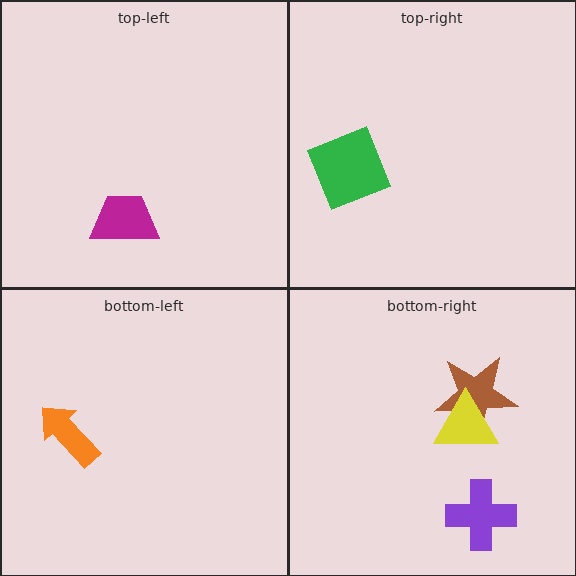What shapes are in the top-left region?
The magenta trapezoid.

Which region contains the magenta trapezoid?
The top-left region.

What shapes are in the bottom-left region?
The orange arrow.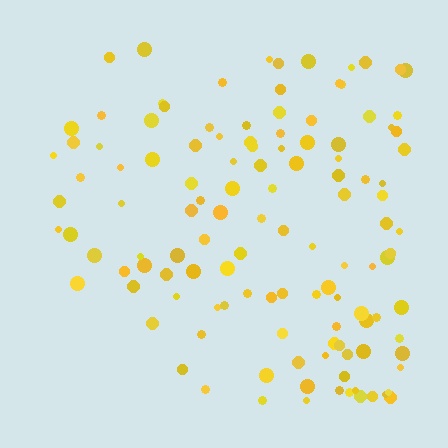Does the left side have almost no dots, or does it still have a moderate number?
Still a moderate number, just noticeably fewer than the right.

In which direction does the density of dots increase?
From left to right, with the right side densest.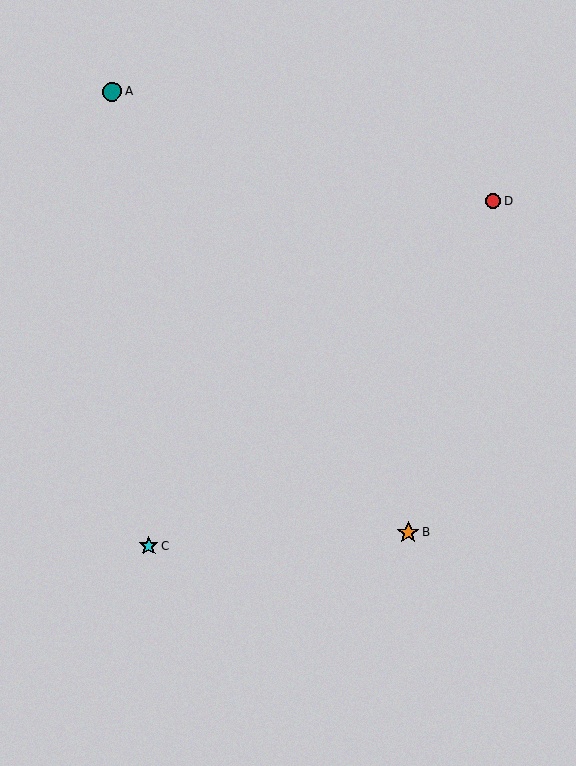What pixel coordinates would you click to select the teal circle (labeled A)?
Click at (112, 92) to select the teal circle A.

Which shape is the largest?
The orange star (labeled B) is the largest.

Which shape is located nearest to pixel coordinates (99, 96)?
The teal circle (labeled A) at (112, 92) is nearest to that location.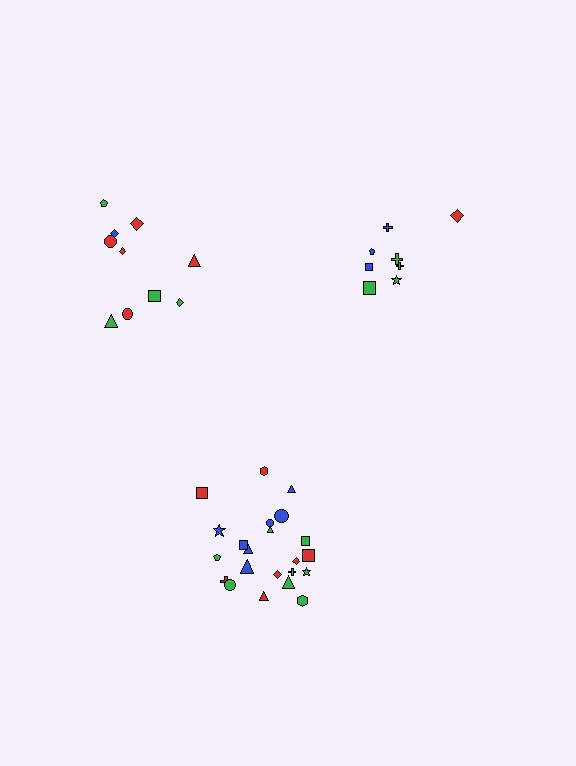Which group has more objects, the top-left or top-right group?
The top-left group.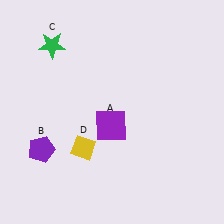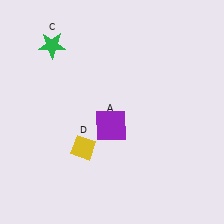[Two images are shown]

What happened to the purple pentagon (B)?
The purple pentagon (B) was removed in Image 2. It was in the bottom-left area of Image 1.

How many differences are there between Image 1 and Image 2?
There is 1 difference between the two images.